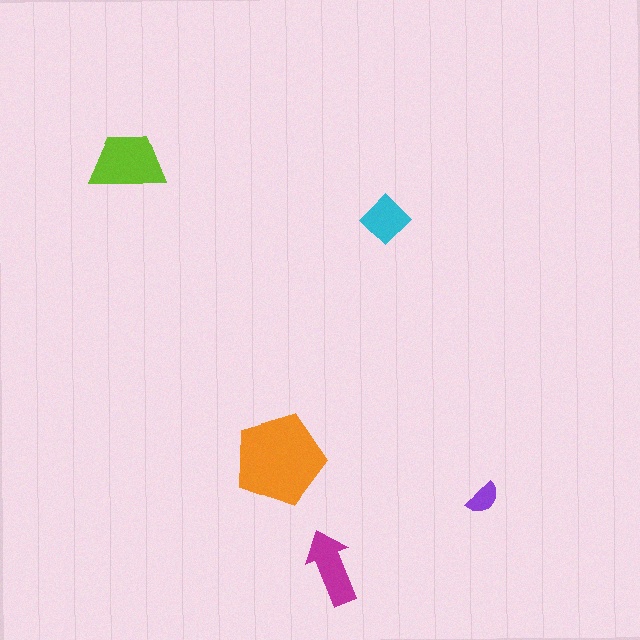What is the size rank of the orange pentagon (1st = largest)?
1st.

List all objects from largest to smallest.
The orange pentagon, the lime trapezoid, the magenta arrow, the cyan diamond, the purple semicircle.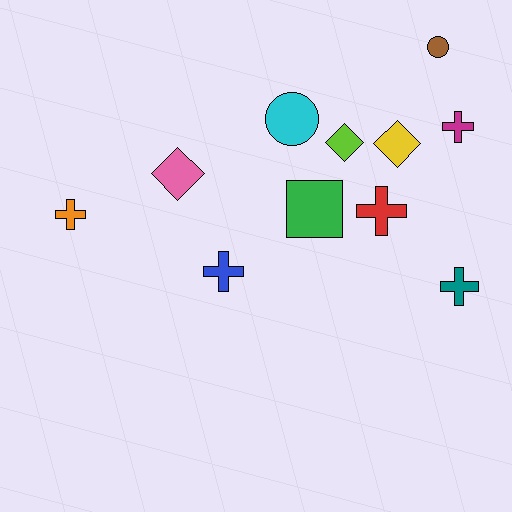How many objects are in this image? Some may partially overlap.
There are 11 objects.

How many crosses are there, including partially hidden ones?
There are 5 crosses.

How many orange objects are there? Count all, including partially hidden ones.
There is 1 orange object.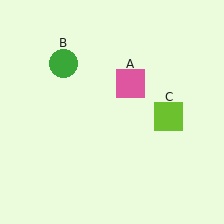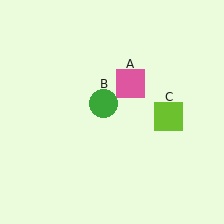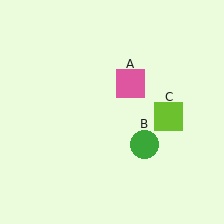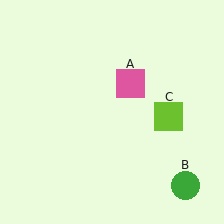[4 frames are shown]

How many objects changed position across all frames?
1 object changed position: green circle (object B).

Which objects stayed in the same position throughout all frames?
Pink square (object A) and lime square (object C) remained stationary.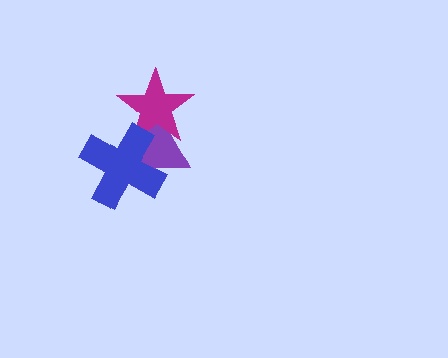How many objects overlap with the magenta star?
2 objects overlap with the magenta star.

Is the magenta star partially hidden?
Yes, it is partially covered by another shape.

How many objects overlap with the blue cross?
2 objects overlap with the blue cross.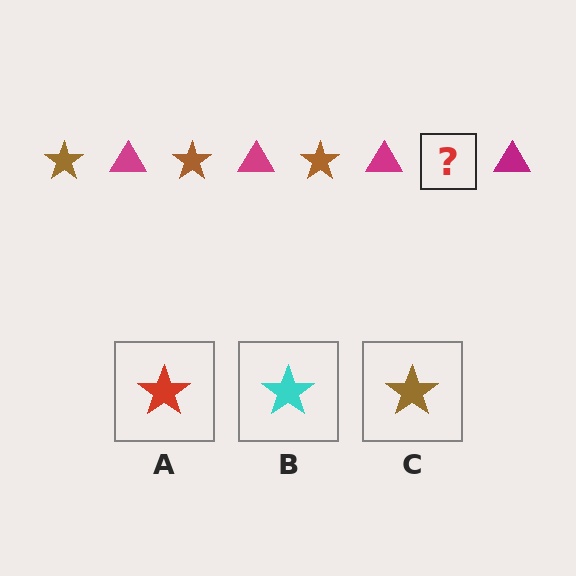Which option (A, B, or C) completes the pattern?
C.